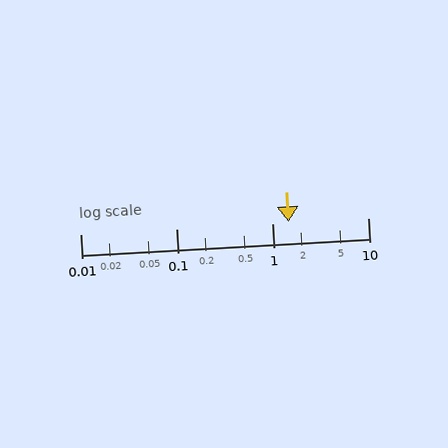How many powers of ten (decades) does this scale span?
The scale spans 3 decades, from 0.01 to 10.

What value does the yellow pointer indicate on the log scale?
The pointer indicates approximately 1.5.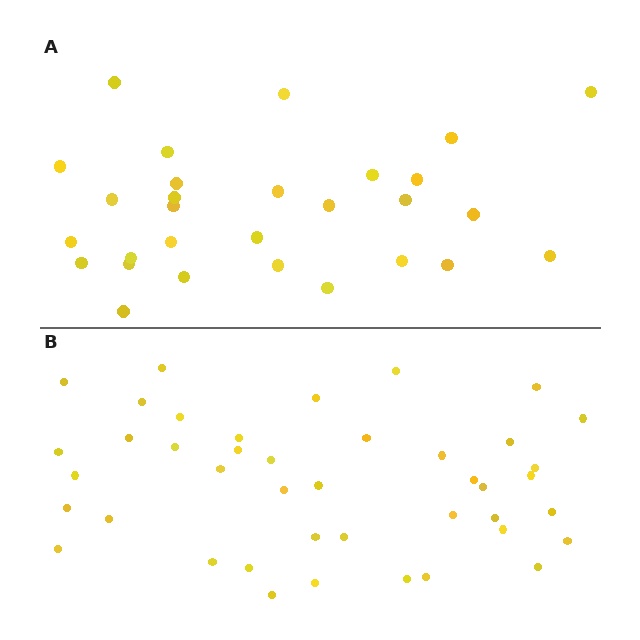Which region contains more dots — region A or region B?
Region B (the bottom region) has more dots.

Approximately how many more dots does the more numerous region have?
Region B has approximately 15 more dots than region A.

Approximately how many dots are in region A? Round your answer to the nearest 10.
About 30 dots. (The exact count is 29, which rounds to 30.)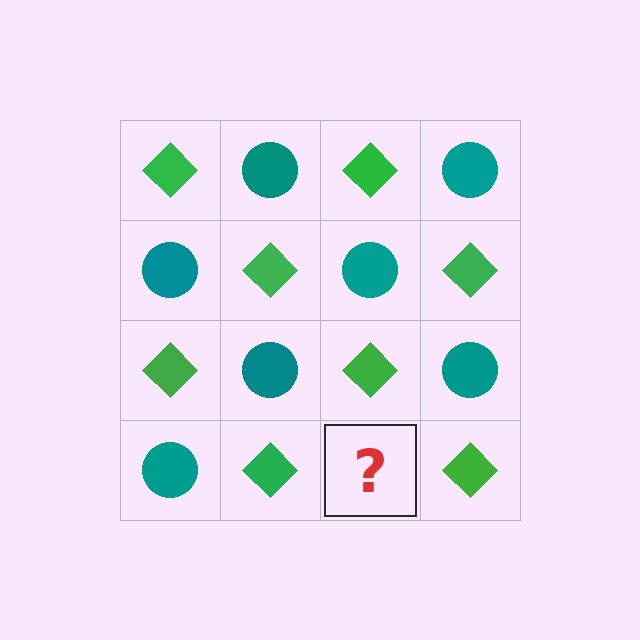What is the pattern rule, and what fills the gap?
The rule is that it alternates green diamond and teal circle in a checkerboard pattern. The gap should be filled with a teal circle.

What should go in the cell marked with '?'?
The missing cell should contain a teal circle.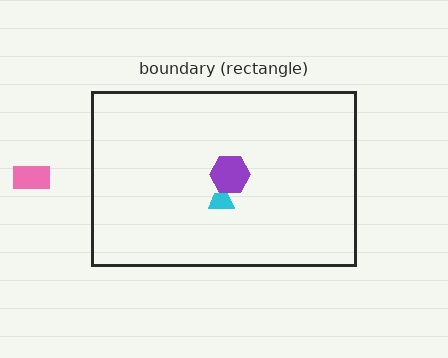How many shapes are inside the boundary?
2 inside, 1 outside.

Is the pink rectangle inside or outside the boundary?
Outside.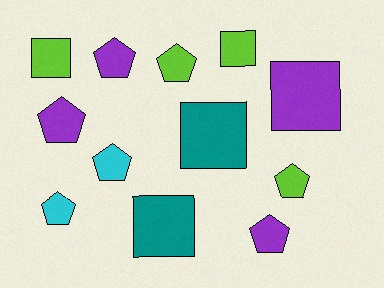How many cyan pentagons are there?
There are 2 cyan pentagons.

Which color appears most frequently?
Lime, with 4 objects.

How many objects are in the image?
There are 12 objects.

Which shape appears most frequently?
Pentagon, with 7 objects.